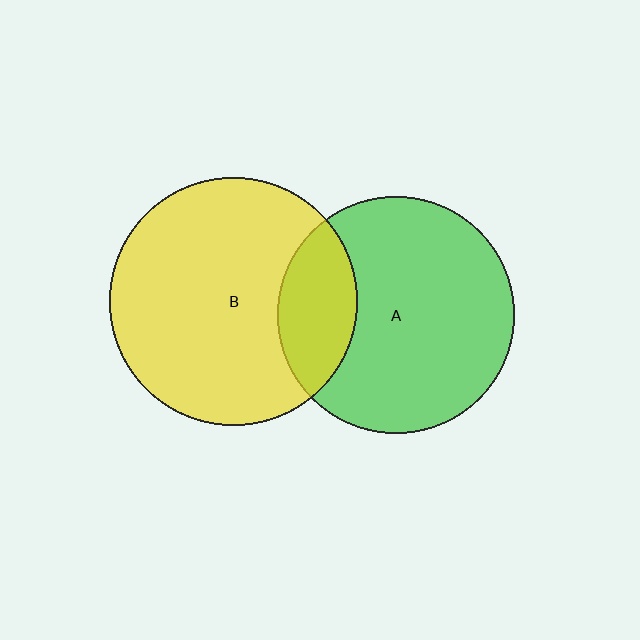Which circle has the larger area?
Circle B (yellow).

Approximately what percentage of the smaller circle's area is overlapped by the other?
Approximately 20%.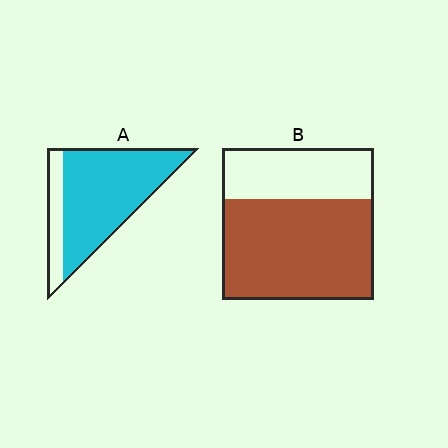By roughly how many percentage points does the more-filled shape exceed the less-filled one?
By roughly 15 percentage points (A over B).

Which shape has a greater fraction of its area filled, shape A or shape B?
Shape A.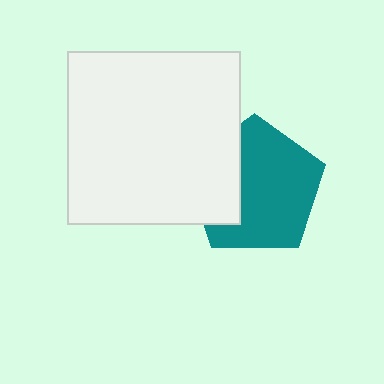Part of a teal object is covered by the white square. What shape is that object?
It is a pentagon.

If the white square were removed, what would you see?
You would see the complete teal pentagon.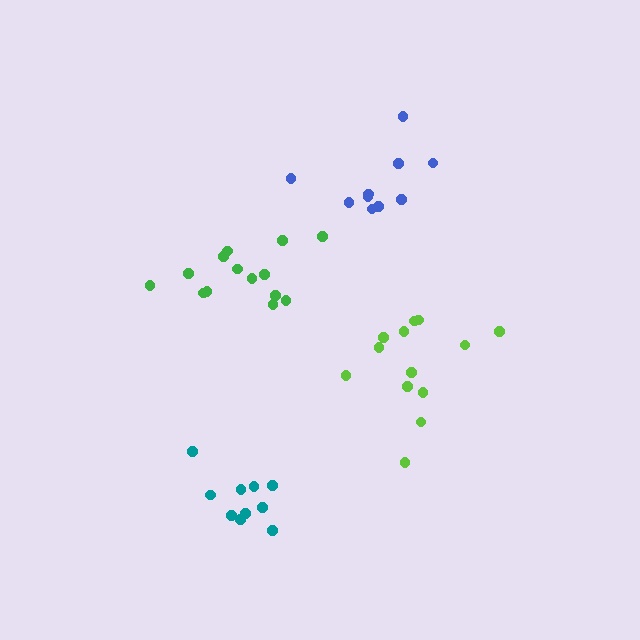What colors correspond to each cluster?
The clusters are colored: blue, green, lime, teal.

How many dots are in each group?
Group 1: 10 dots, Group 2: 14 dots, Group 3: 13 dots, Group 4: 10 dots (47 total).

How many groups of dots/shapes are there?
There are 4 groups.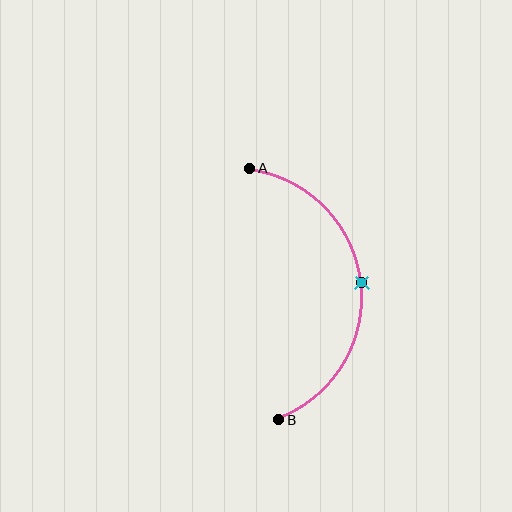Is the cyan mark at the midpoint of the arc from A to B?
Yes. The cyan mark lies on the arc at equal arc-length from both A and B — it is the arc midpoint.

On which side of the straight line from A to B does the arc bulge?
The arc bulges to the right of the straight line connecting A and B.